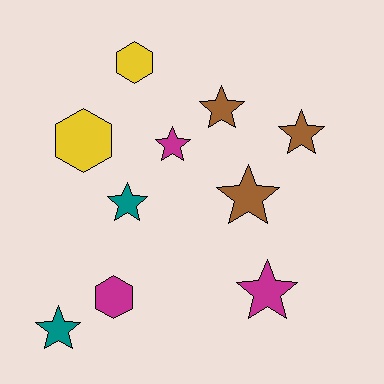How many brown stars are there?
There are 3 brown stars.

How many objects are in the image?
There are 10 objects.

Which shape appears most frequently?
Star, with 7 objects.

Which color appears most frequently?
Magenta, with 3 objects.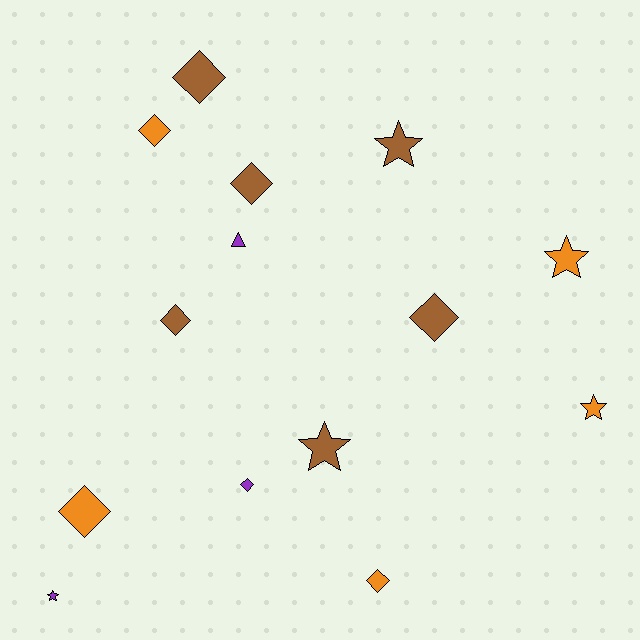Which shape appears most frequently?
Diamond, with 8 objects.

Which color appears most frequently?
Brown, with 6 objects.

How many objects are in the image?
There are 14 objects.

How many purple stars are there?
There is 1 purple star.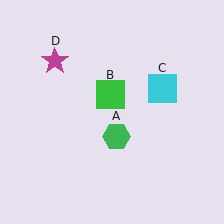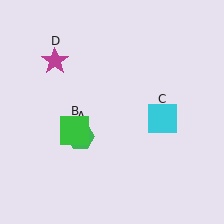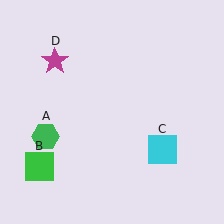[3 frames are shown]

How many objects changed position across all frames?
3 objects changed position: green hexagon (object A), green square (object B), cyan square (object C).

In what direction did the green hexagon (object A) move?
The green hexagon (object A) moved left.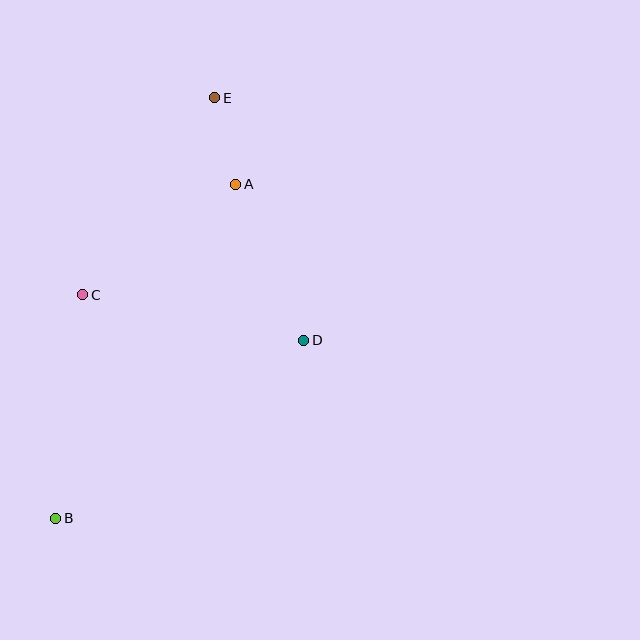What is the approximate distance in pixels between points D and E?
The distance between D and E is approximately 259 pixels.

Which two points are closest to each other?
Points A and E are closest to each other.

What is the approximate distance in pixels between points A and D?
The distance between A and D is approximately 171 pixels.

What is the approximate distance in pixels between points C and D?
The distance between C and D is approximately 226 pixels.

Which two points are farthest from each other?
Points B and E are farthest from each other.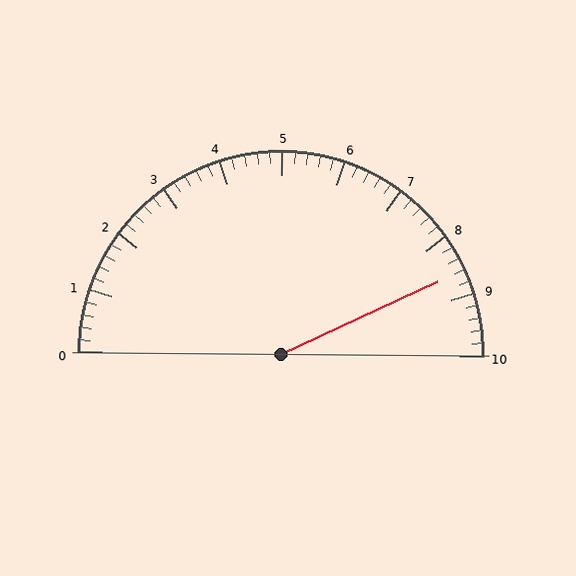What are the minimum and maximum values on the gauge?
The gauge ranges from 0 to 10.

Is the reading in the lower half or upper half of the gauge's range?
The reading is in the upper half of the range (0 to 10).